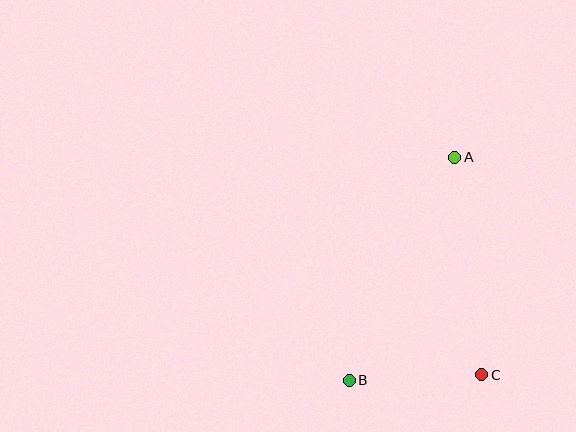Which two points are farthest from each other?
Points A and B are farthest from each other.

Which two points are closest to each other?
Points B and C are closest to each other.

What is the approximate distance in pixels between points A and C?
The distance between A and C is approximately 219 pixels.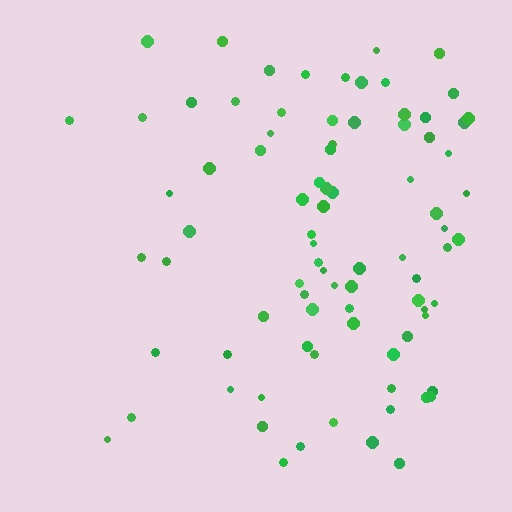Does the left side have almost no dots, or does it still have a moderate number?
Still a moderate number, just noticeably fewer than the right.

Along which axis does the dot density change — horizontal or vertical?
Horizontal.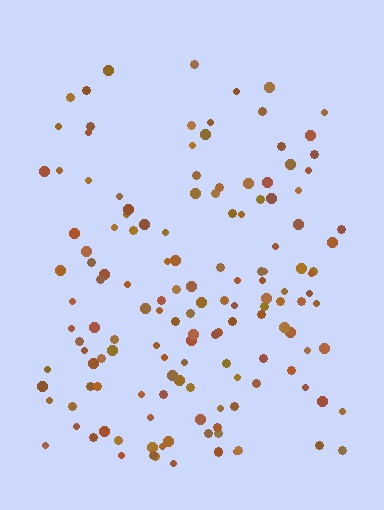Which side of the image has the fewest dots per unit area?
The top.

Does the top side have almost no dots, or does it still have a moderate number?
Still a moderate number, just noticeably fewer than the bottom.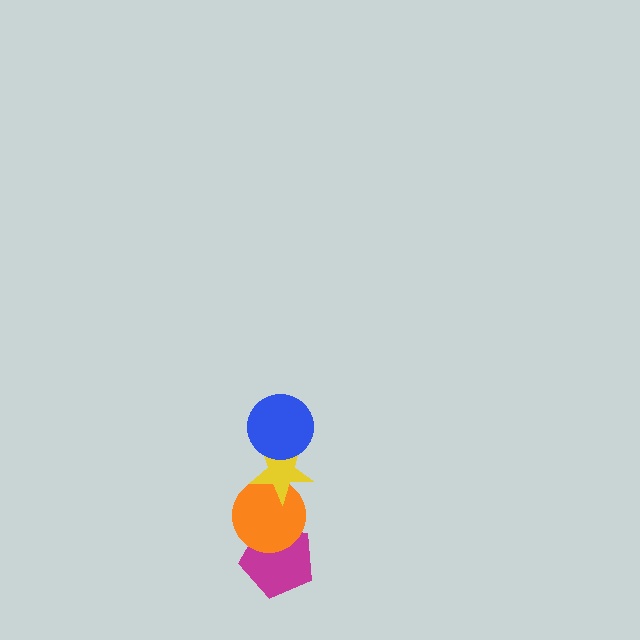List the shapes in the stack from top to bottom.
From top to bottom: the blue circle, the yellow star, the orange circle, the magenta pentagon.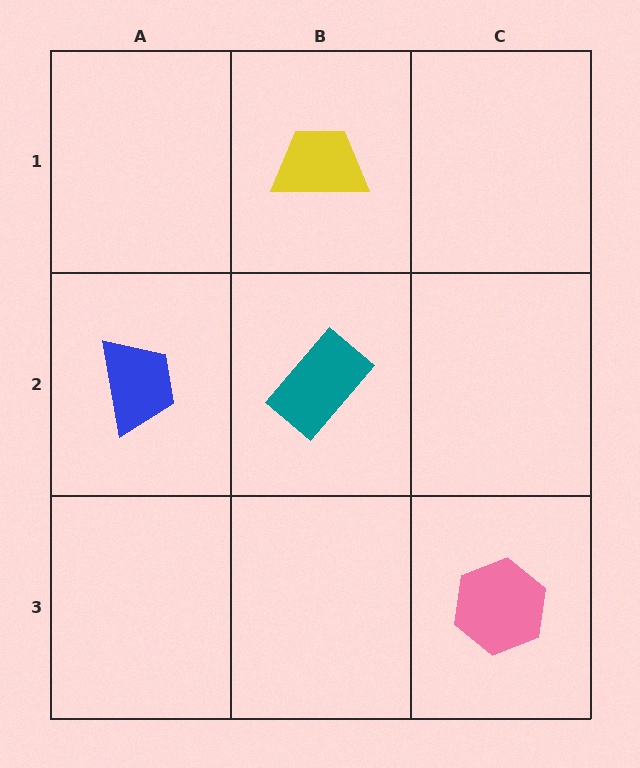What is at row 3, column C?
A pink hexagon.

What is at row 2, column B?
A teal rectangle.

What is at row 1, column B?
A yellow trapezoid.